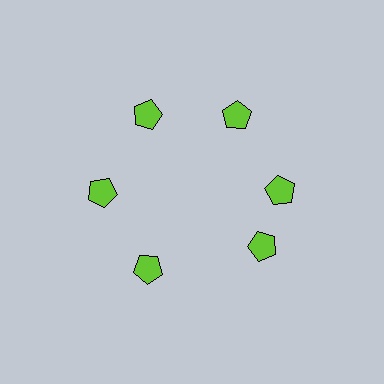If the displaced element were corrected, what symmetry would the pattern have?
It would have 6-fold rotational symmetry — the pattern would map onto itself every 60 degrees.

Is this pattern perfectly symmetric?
No. The 6 lime pentagons are arranged in a ring, but one element near the 5 o'clock position is rotated out of alignment along the ring, breaking the 6-fold rotational symmetry.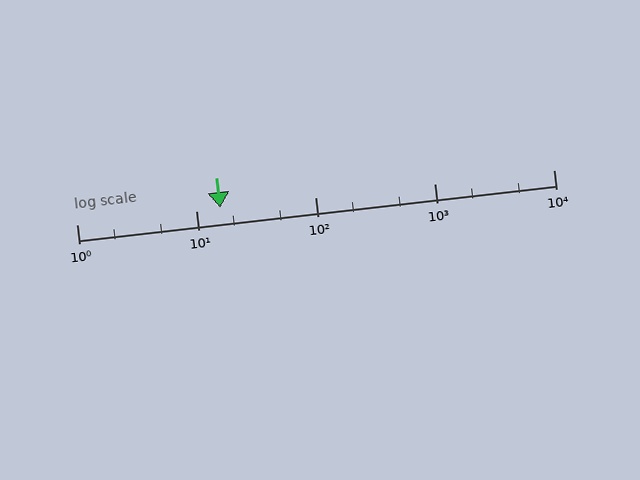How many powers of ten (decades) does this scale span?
The scale spans 4 decades, from 1 to 10000.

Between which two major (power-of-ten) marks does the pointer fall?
The pointer is between 10 and 100.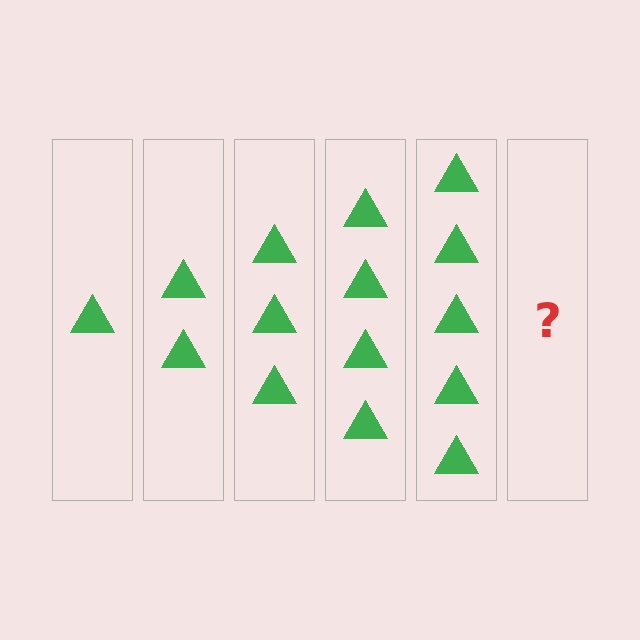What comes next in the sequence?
The next element should be 6 triangles.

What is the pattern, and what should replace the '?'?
The pattern is that each step adds one more triangle. The '?' should be 6 triangles.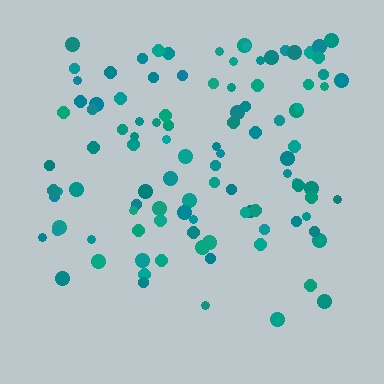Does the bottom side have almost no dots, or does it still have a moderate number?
Still a moderate number, just noticeably fewer than the top.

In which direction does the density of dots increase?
From bottom to top, with the top side densest.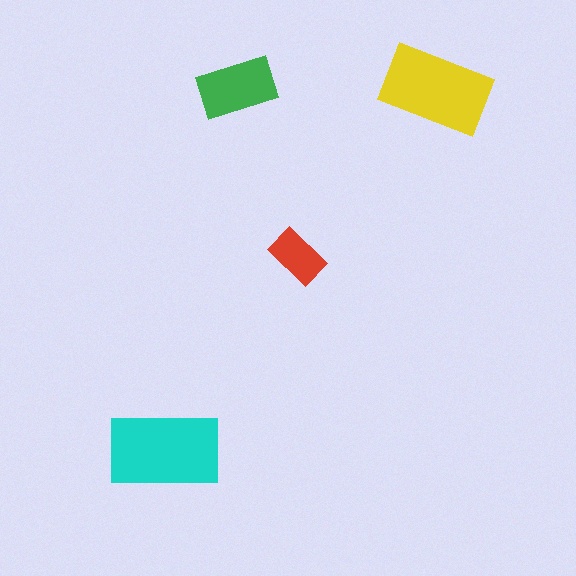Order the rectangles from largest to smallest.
the cyan one, the yellow one, the green one, the red one.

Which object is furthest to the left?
The cyan rectangle is leftmost.